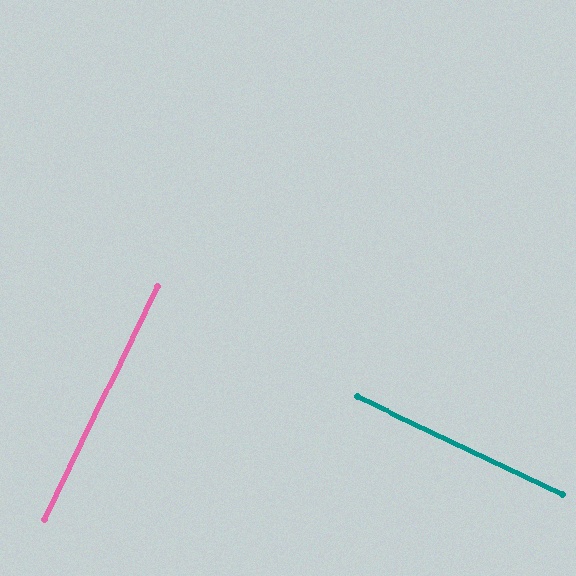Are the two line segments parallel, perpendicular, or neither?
Perpendicular — they meet at approximately 90°.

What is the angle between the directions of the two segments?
Approximately 90 degrees.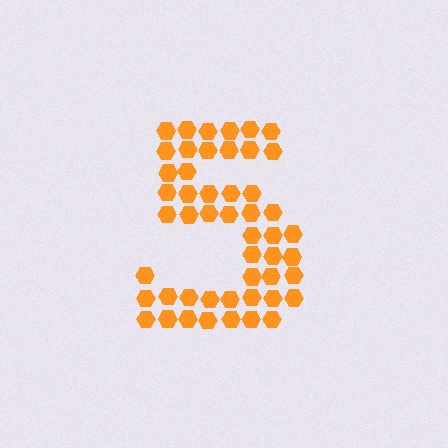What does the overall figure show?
The overall figure shows the digit 5.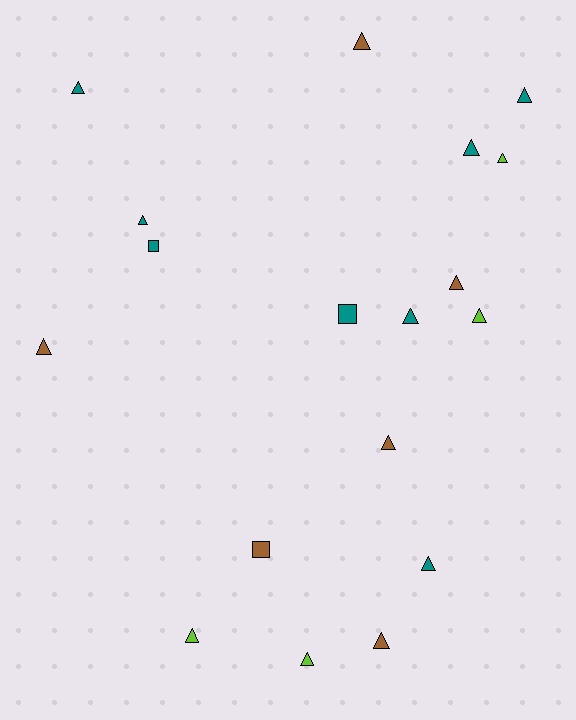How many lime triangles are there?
There are 4 lime triangles.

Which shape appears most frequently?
Triangle, with 15 objects.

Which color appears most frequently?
Teal, with 8 objects.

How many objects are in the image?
There are 18 objects.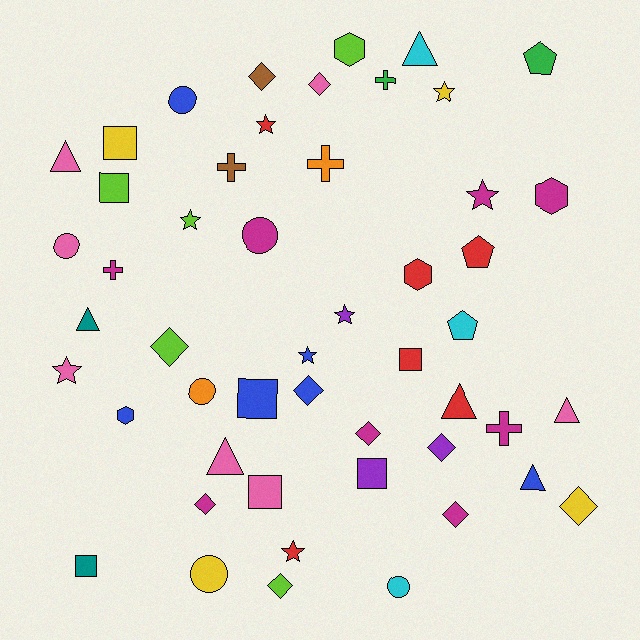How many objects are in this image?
There are 50 objects.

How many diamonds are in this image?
There are 10 diamonds.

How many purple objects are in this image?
There are 3 purple objects.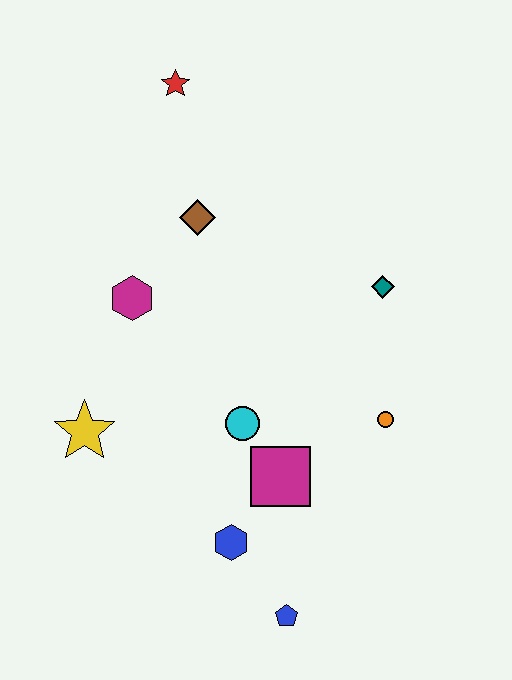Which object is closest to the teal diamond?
The orange circle is closest to the teal diamond.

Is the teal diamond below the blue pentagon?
No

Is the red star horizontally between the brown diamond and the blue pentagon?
No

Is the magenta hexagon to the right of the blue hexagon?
No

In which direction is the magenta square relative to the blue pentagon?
The magenta square is above the blue pentagon.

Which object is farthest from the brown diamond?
The blue pentagon is farthest from the brown diamond.